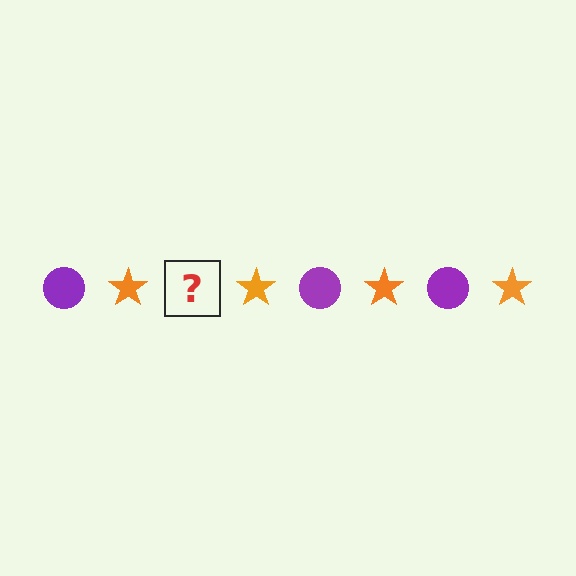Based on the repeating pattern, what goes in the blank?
The blank should be a purple circle.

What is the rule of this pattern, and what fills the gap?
The rule is that the pattern alternates between purple circle and orange star. The gap should be filled with a purple circle.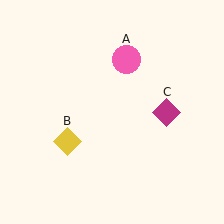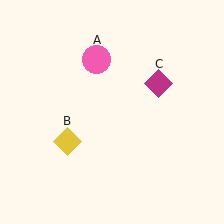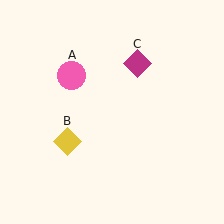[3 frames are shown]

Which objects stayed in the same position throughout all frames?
Yellow diamond (object B) remained stationary.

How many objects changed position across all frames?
2 objects changed position: pink circle (object A), magenta diamond (object C).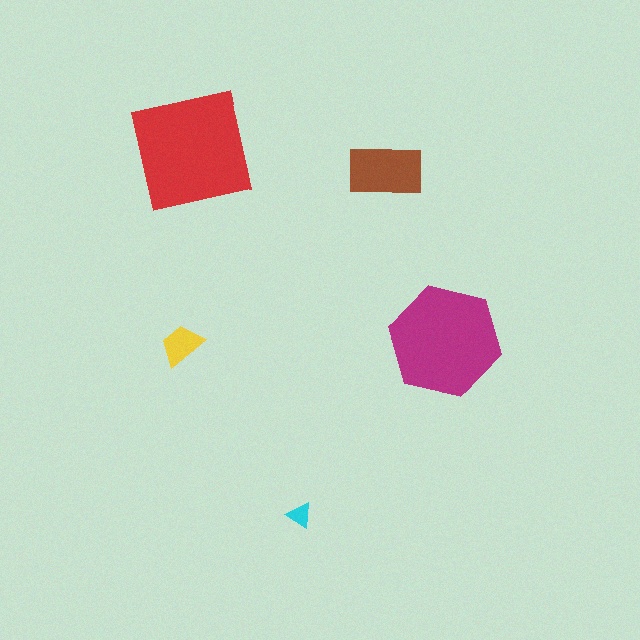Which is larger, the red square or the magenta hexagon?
The red square.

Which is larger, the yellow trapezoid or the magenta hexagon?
The magenta hexagon.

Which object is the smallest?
The cyan triangle.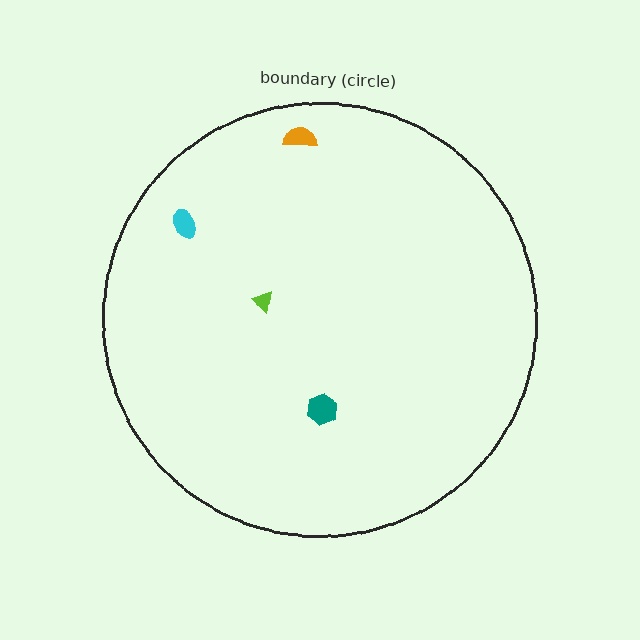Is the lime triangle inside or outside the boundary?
Inside.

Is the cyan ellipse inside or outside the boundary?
Inside.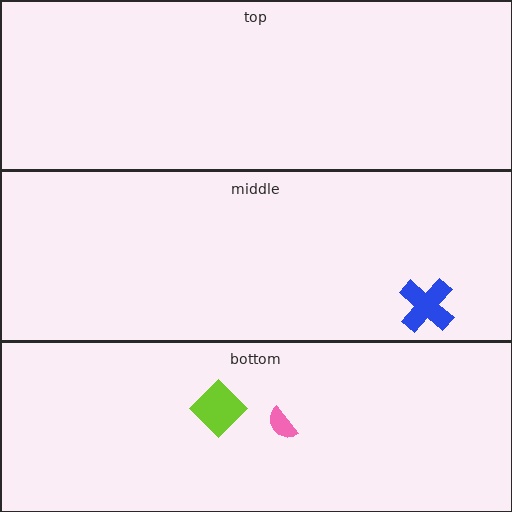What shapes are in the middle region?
The blue cross.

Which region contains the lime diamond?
The bottom region.